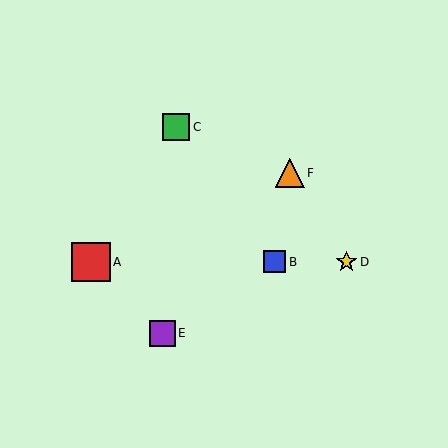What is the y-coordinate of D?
Object D is at y≈262.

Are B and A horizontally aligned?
Yes, both are at y≈262.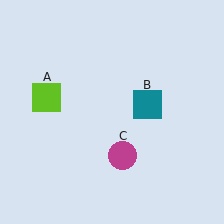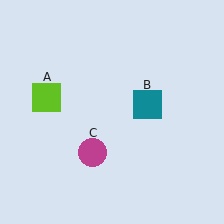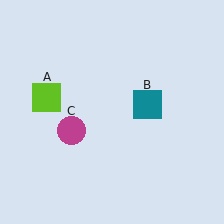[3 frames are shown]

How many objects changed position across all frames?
1 object changed position: magenta circle (object C).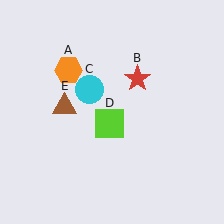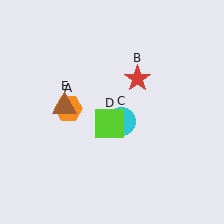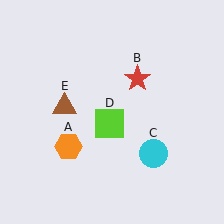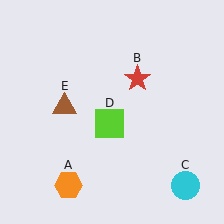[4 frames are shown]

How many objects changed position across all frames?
2 objects changed position: orange hexagon (object A), cyan circle (object C).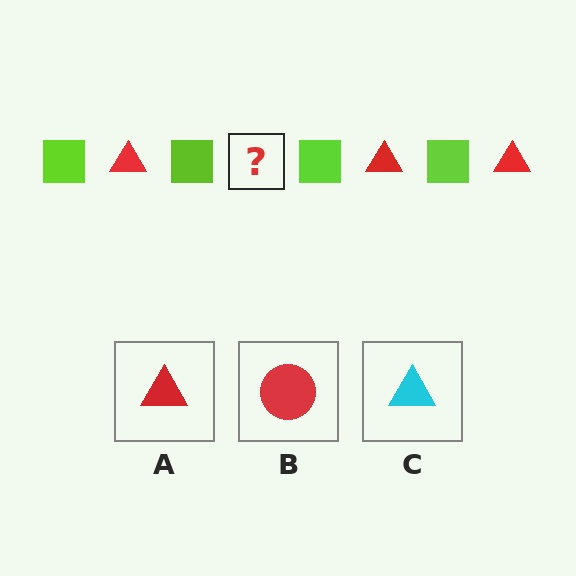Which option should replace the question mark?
Option A.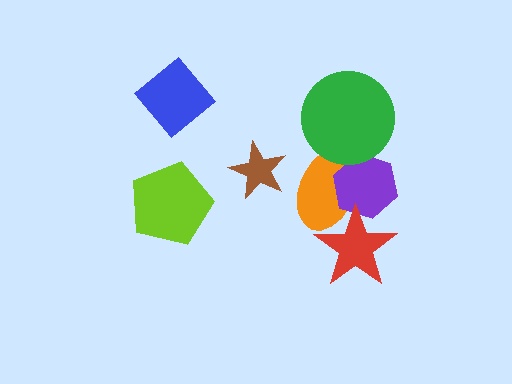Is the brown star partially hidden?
No, no other shape covers it.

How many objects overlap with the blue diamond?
0 objects overlap with the blue diamond.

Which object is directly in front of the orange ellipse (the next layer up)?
The purple hexagon is directly in front of the orange ellipse.